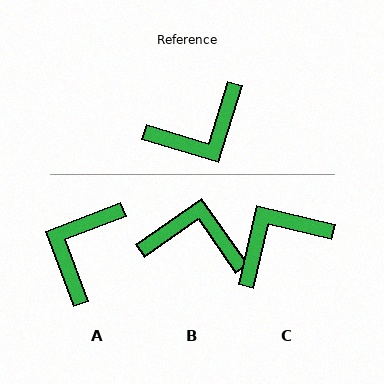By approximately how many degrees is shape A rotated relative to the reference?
Approximately 142 degrees clockwise.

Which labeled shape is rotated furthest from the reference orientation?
C, about 176 degrees away.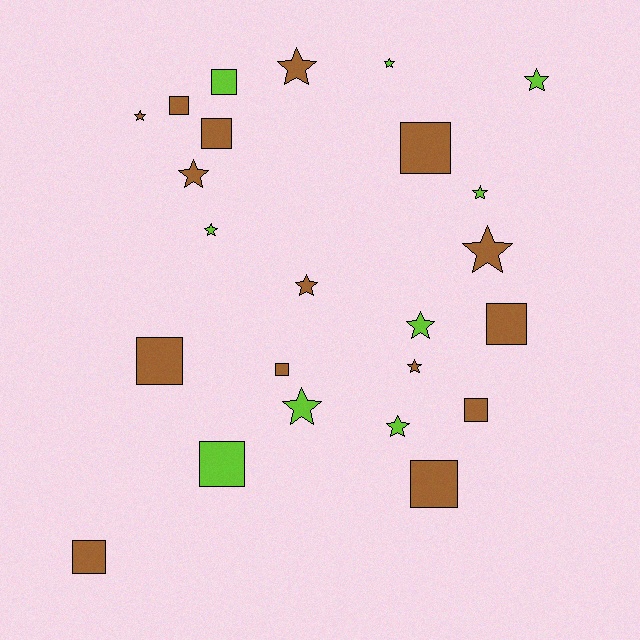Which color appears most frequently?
Brown, with 15 objects.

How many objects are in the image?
There are 24 objects.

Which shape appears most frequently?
Star, with 13 objects.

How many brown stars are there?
There are 6 brown stars.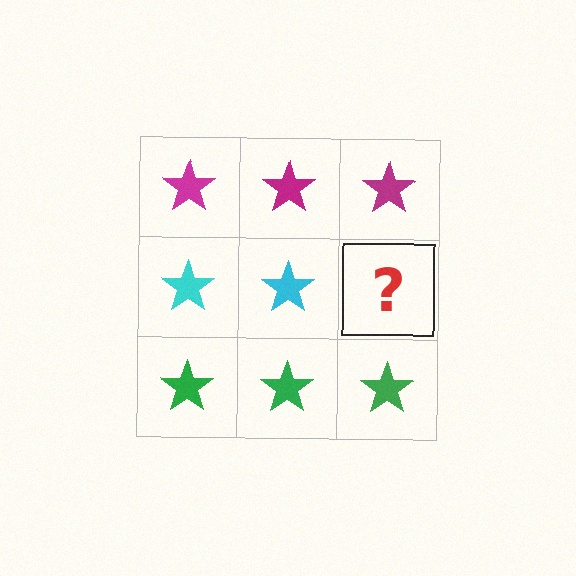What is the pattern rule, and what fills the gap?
The rule is that each row has a consistent color. The gap should be filled with a cyan star.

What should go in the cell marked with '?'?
The missing cell should contain a cyan star.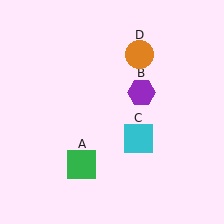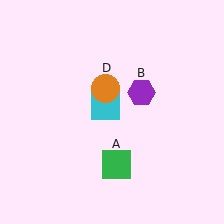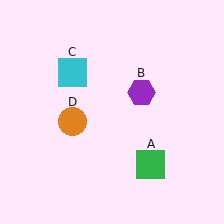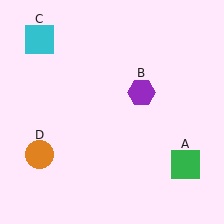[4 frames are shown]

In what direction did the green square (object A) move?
The green square (object A) moved right.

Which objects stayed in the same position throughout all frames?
Purple hexagon (object B) remained stationary.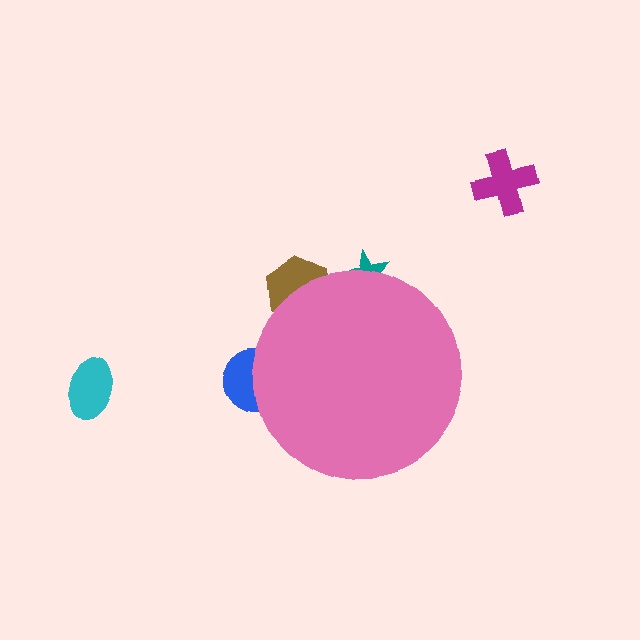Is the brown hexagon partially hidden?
Yes, the brown hexagon is partially hidden behind the pink circle.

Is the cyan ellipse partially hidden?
No, the cyan ellipse is fully visible.